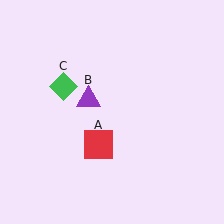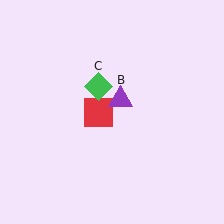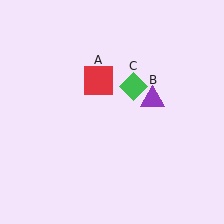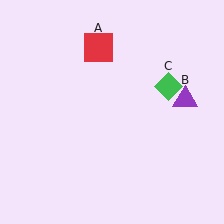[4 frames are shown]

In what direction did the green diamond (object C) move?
The green diamond (object C) moved right.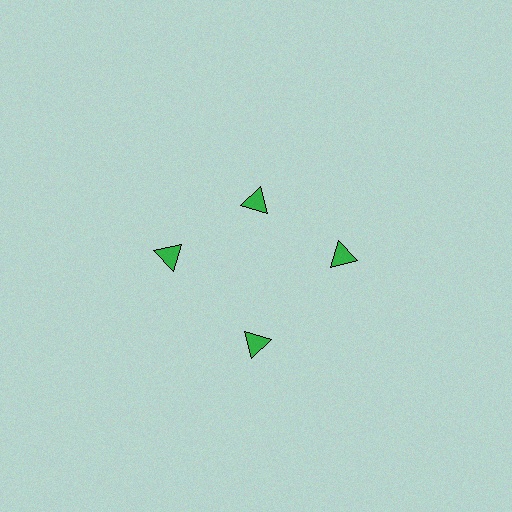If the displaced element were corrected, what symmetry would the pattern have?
It would have 4-fold rotational symmetry — the pattern would map onto itself every 90 degrees.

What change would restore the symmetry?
The symmetry would be restored by moving it outward, back onto the ring so that all 4 triangles sit at equal angles and equal distance from the center.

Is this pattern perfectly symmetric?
No. The 4 green triangles are arranged in a ring, but one element near the 12 o'clock position is pulled inward toward the center, breaking the 4-fold rotational symmetry.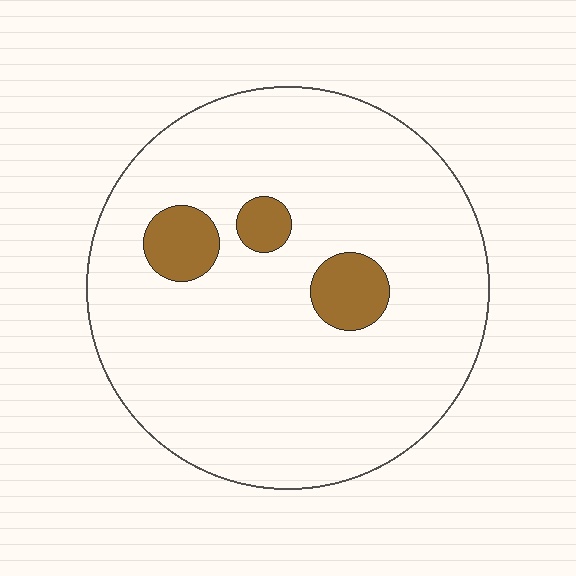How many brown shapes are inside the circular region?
3.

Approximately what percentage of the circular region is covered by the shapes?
Approximately 10%.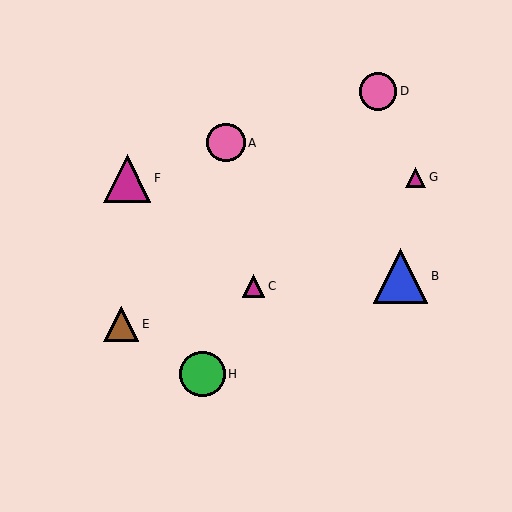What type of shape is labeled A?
Shape A is a pink circle.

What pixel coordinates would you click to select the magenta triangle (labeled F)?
Click at (127, 178) to select the magenta triangle F.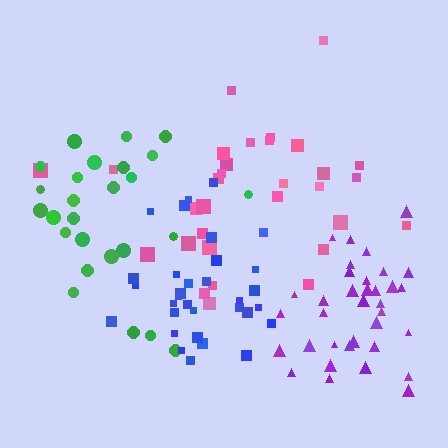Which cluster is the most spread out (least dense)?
Pink.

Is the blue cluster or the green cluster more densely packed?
Blue.